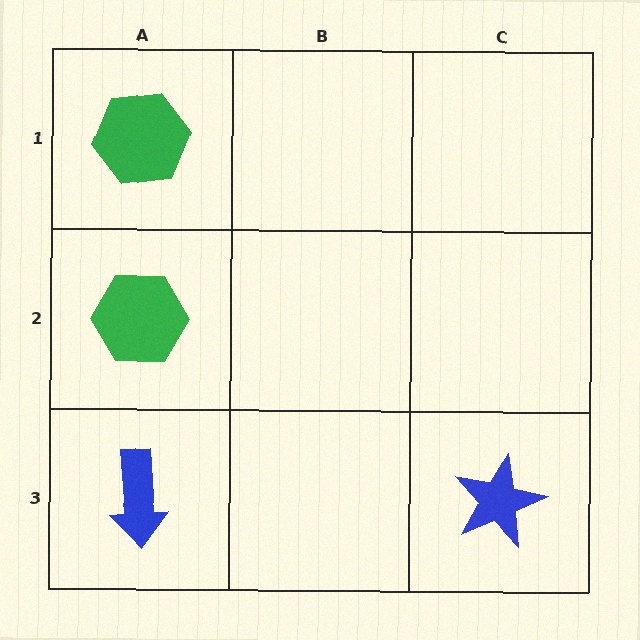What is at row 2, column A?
A green hexagon.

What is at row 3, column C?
A blue star.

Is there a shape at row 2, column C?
No, that cell is empty.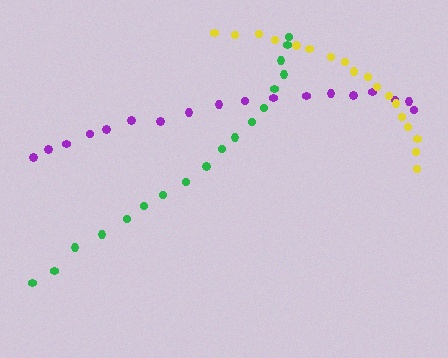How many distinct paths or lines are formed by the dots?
There are 3 distinct paths.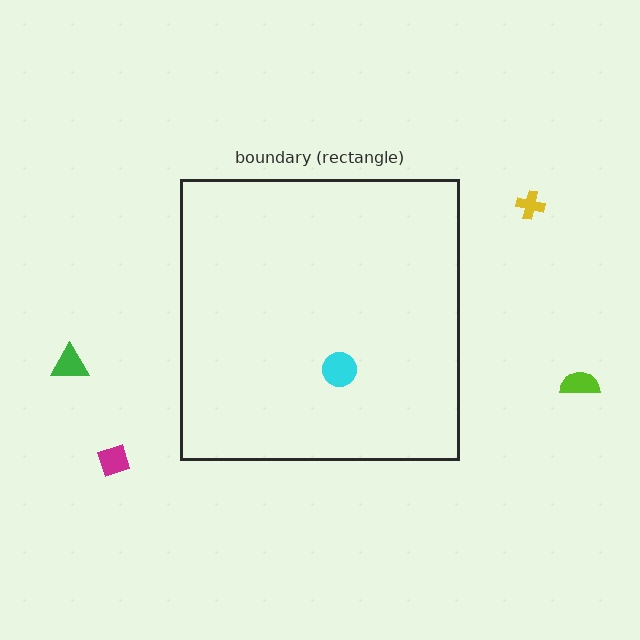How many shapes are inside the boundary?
1 inside, 4 outside.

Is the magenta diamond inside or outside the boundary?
Outside.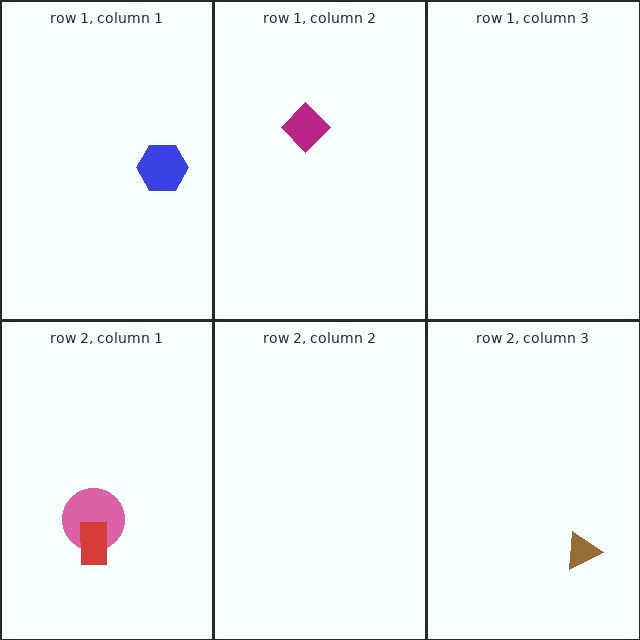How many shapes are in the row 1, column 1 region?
1.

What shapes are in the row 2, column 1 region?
The pink circle, the red rectangle.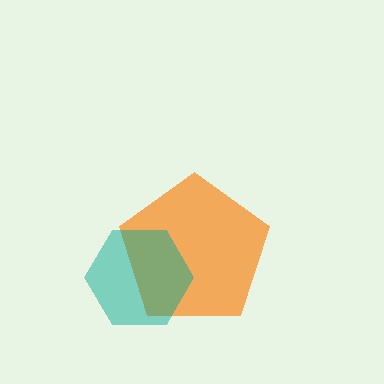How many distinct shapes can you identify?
There are 2 distinct shapes: an orange pentagon, a teal hexagon.